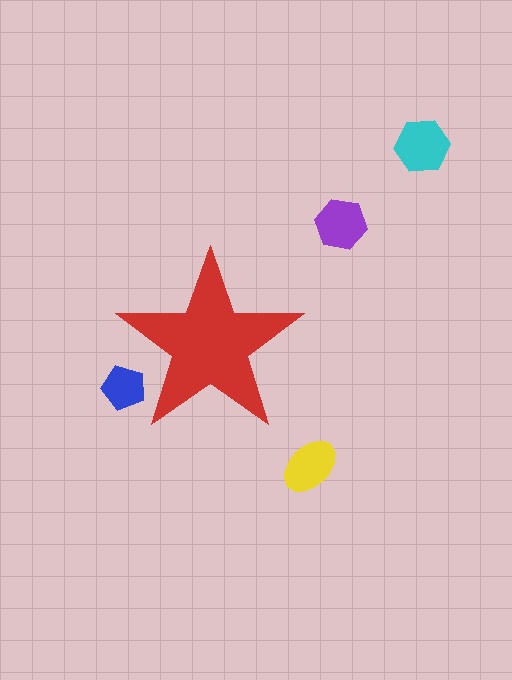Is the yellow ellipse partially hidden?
No, the yellow ellipse is fully visible.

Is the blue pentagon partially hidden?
Yes, the blue pentagon is partially hidden behind the red star.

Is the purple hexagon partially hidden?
No, the purple hexagon is fully visible.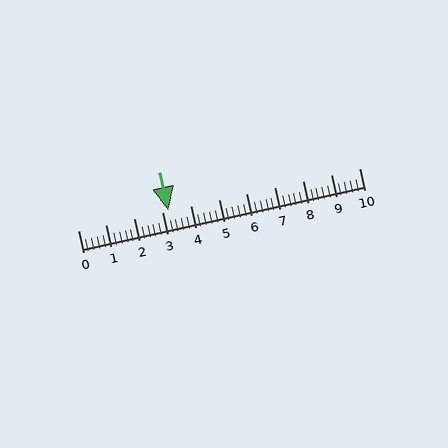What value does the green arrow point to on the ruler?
The green arrow points to approximately 3.2.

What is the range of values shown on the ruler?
The ruler shows values from 0 to 10.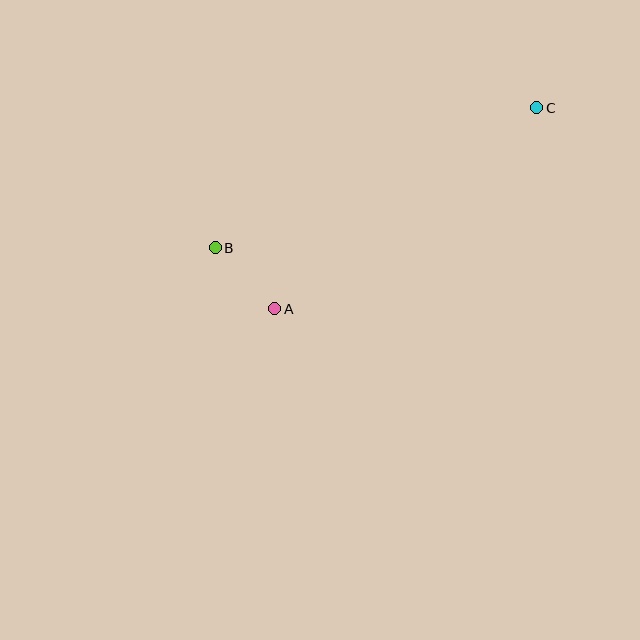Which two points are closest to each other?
Points A and B are closest to each other.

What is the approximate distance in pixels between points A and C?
The distance between A and C is approximately 330 pixels.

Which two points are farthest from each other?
Points B and C are farthest from each other.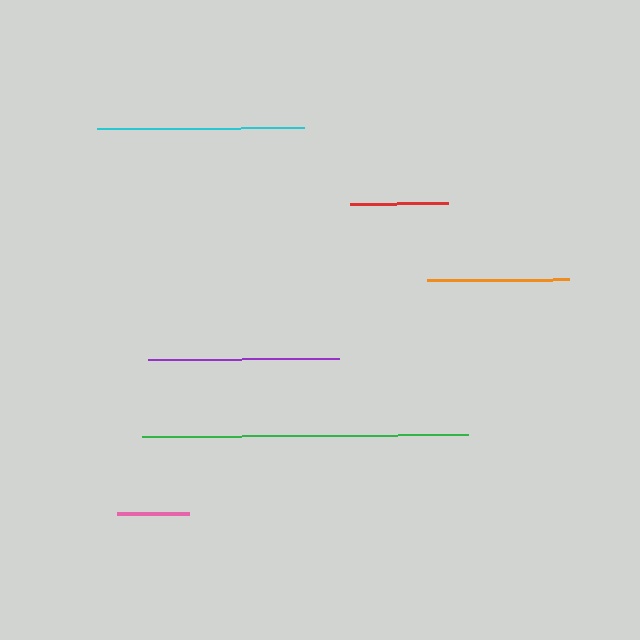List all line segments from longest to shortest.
From longest to shortest: green, cyan, purple, orange, red, pink.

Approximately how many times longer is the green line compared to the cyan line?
The green line is approximately 1.6 times the length of the cyan line.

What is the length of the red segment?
The red segment is approximately 98 pixels long.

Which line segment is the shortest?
The pink line is the shortest at approximately 71 pixels.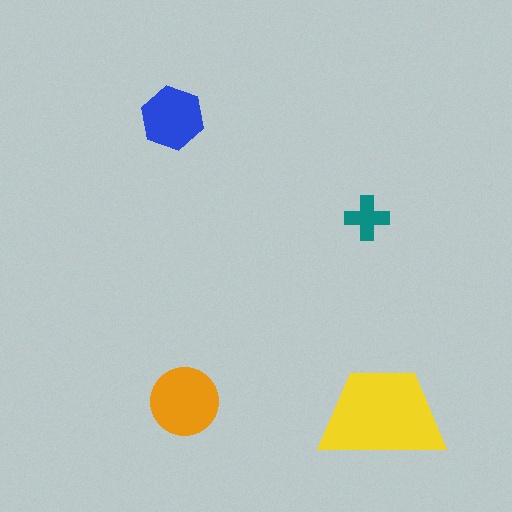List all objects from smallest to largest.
The teal cross, the blue hexagon, the orange circle, the yellow trapezoid.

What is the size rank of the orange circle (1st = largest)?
2nd.